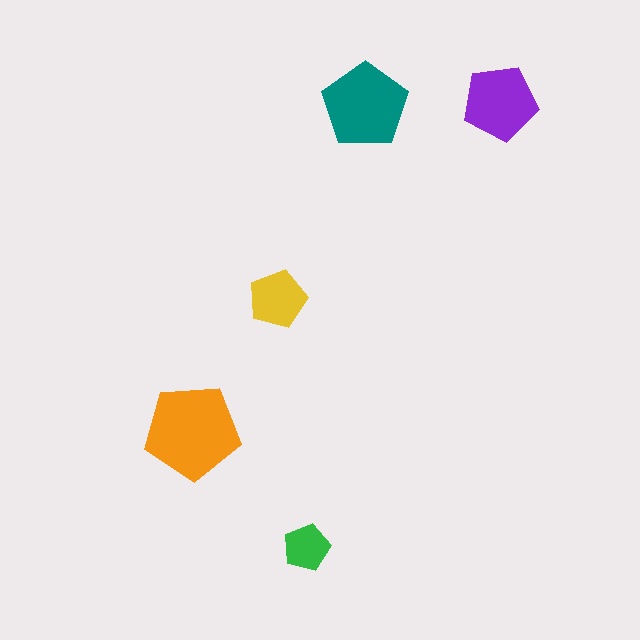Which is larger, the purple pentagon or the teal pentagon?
The teal one.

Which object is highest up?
The purple pentagon is topmost.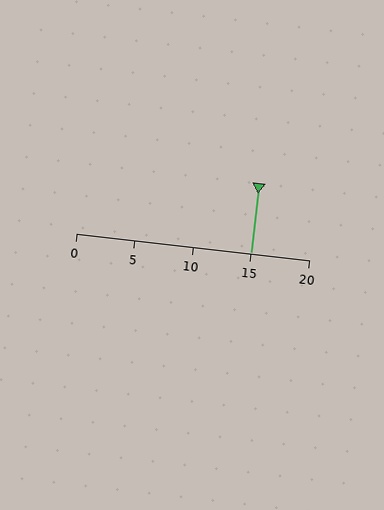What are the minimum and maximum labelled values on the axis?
The axis runs from 0 to 20.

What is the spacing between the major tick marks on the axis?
The major ticks are spaced 5 apart.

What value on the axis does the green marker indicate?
The marker indicates approximately 15.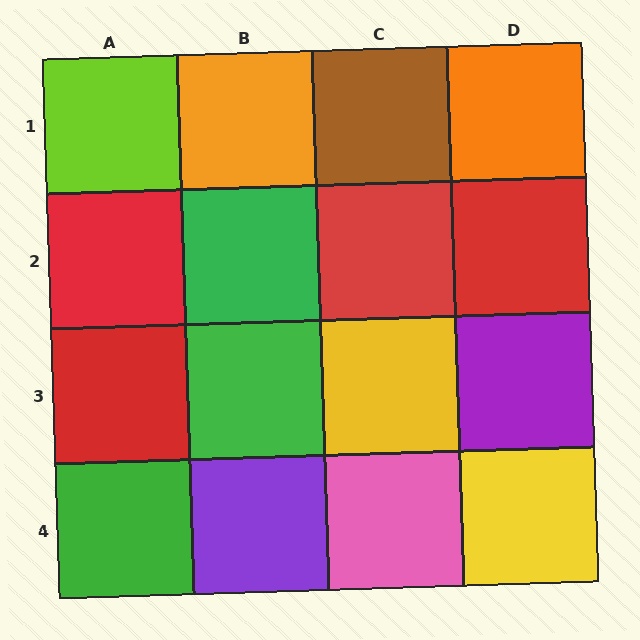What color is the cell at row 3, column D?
Purple.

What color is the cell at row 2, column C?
Red.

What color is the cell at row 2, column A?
Red.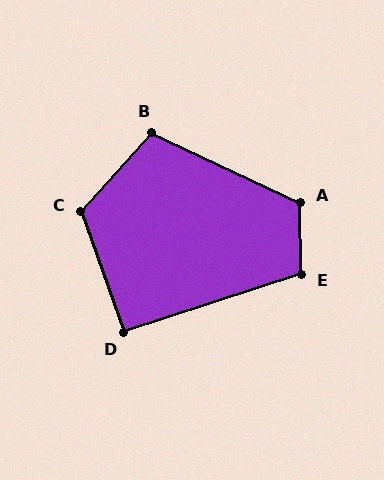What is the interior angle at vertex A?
Approximately 116 degrees (obtuse).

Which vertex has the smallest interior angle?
D, at approximately 92 degrees.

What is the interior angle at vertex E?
Approximately 107 degrees (obtuse).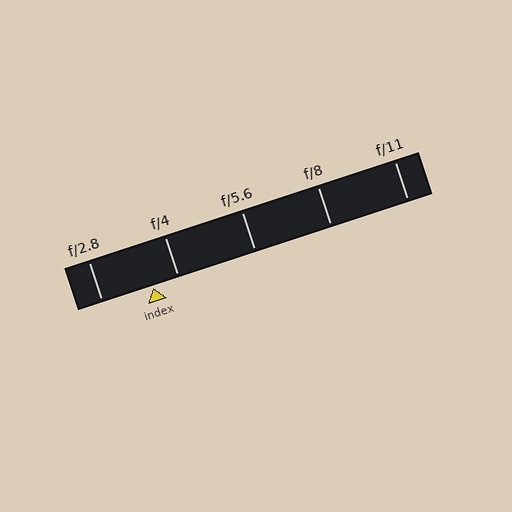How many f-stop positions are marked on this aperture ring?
There are 5 f-stop positions marked.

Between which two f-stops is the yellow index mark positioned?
The index mark is between f/2.8 and f/4.